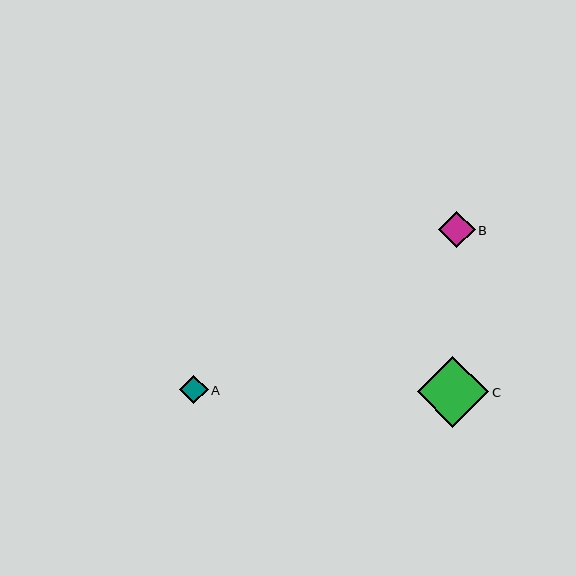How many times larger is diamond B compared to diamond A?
Diamond B is approximately 1.3 times the size of diamond A.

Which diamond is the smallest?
Diamond A is the smallest with a size of approximately 29 pixels.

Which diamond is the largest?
Diamond C is the largest with a size of approximately 72 pixels.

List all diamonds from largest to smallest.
From largest to smallest: C, B, A.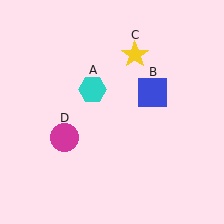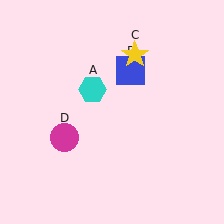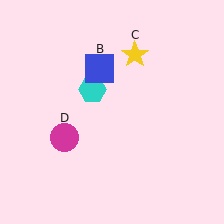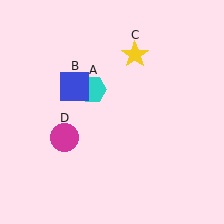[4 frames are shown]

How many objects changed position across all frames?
1 object changed position: blue square (object B).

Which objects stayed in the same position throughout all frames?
Cyan hexagon (object A) and yellow star (object C) and magenta circle (object D) remained stationary.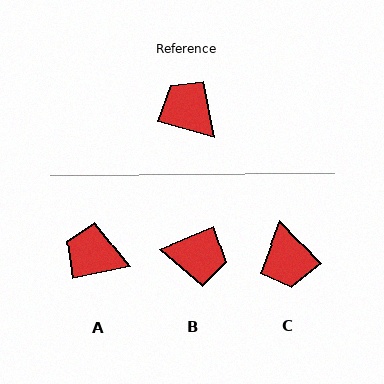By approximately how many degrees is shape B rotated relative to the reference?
Approximately 142 degrees clockwise.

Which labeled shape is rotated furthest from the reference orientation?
C, about 149 degrees away.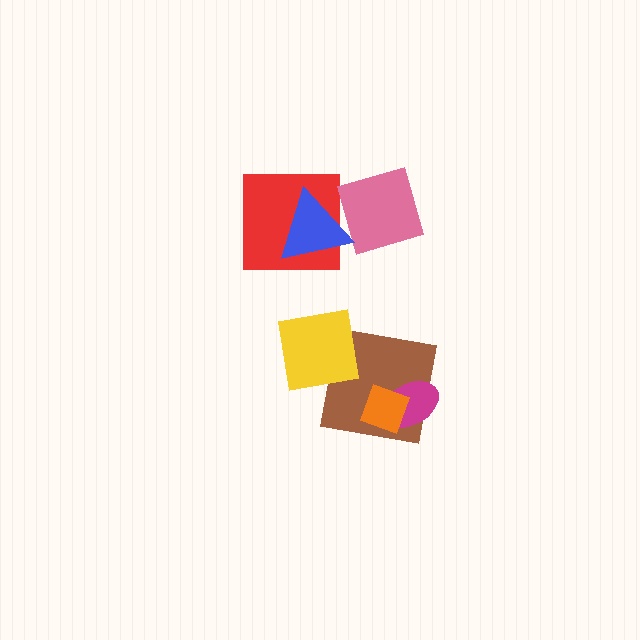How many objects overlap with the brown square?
3 objects overlap with the brown square.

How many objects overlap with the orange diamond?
2 objects overlap with the orange diamond.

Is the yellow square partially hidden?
No, no other shape covers it.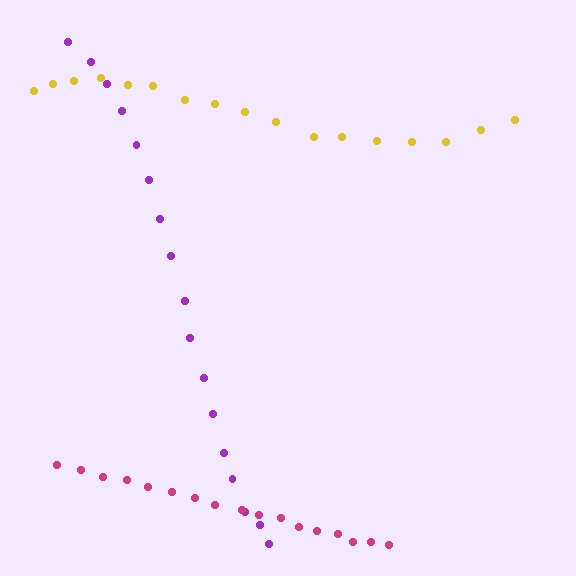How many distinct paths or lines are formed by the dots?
There are 3 distinct paths.